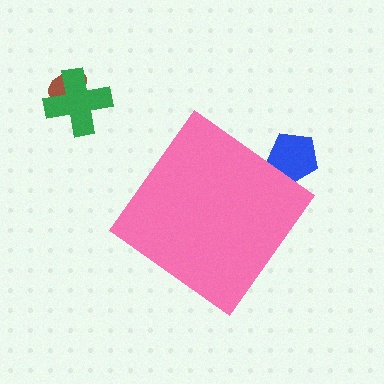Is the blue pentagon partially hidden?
Yes, the blue pentagon is partially hidden behind the pink diamond.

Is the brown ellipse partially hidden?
No, the brown ellipse is fully visible.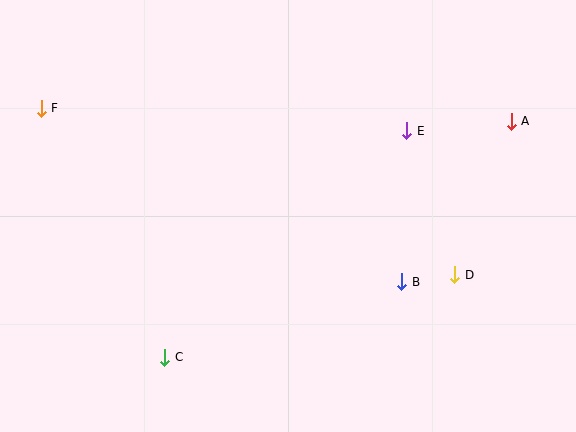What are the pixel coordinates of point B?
Point B is at (402, 282).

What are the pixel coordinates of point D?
Point D is at (455, 275).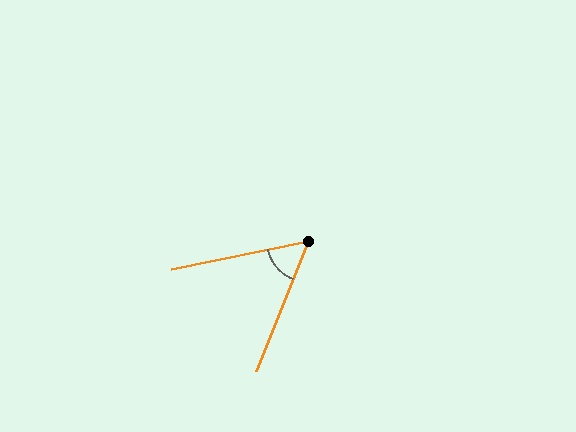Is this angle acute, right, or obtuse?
It is acute.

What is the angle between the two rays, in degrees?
Approximately 57 degrees.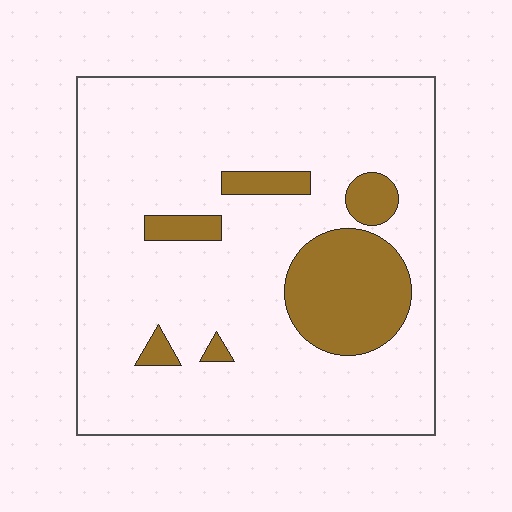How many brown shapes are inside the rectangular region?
6.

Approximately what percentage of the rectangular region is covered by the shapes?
Approximately 15%.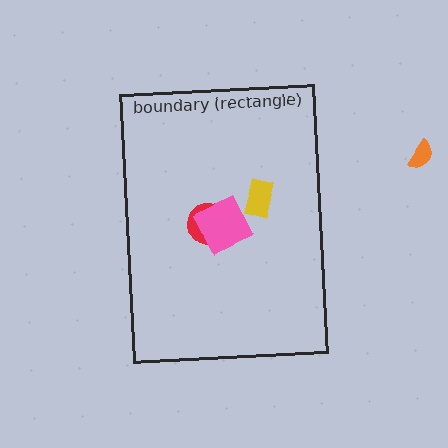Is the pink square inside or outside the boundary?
Inside.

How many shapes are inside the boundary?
3 inside, 1 outside.